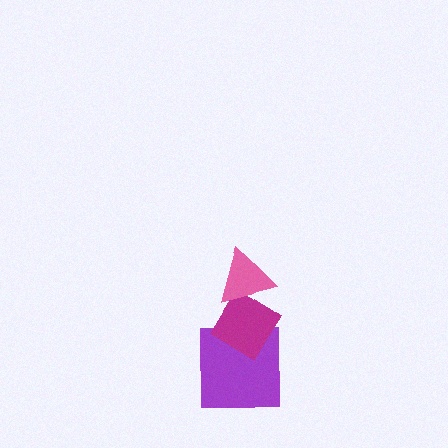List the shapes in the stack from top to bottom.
From top to bottom: the pink triangle, the magenta diamond, the purple square.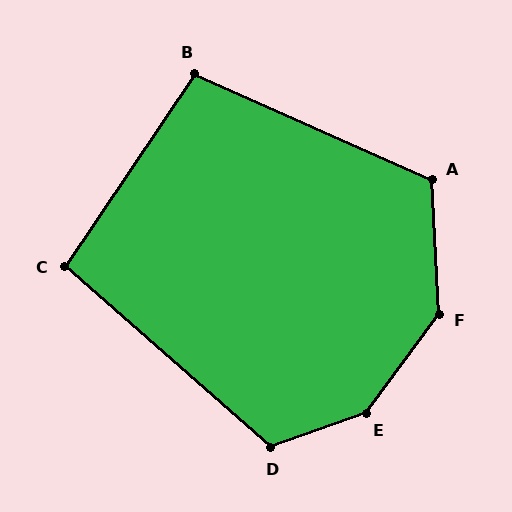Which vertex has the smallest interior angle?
C, at approximately 97 degrees.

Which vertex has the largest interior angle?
E, at approximately 146 degrees.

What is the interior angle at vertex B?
Approximately 100 degrees (obtuse).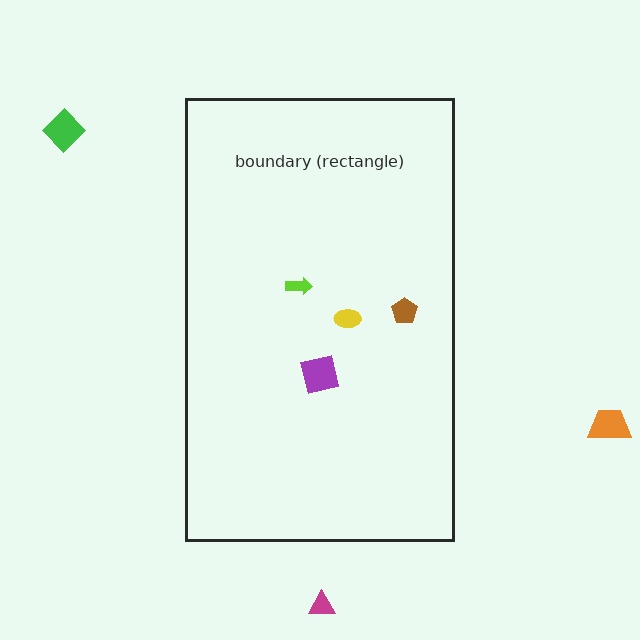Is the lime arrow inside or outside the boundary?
Inside.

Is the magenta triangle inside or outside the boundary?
Outside.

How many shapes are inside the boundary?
4 inside, 3 outside.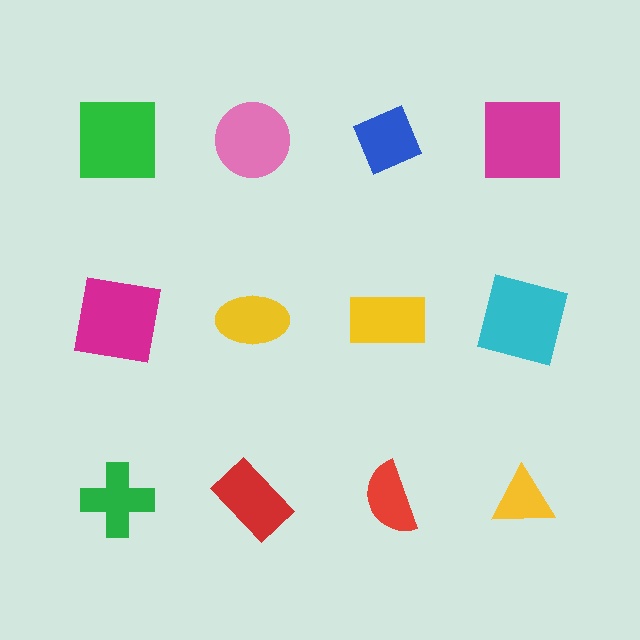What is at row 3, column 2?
A red rectangle.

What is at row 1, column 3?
A blue diamond.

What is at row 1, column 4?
A magenta square.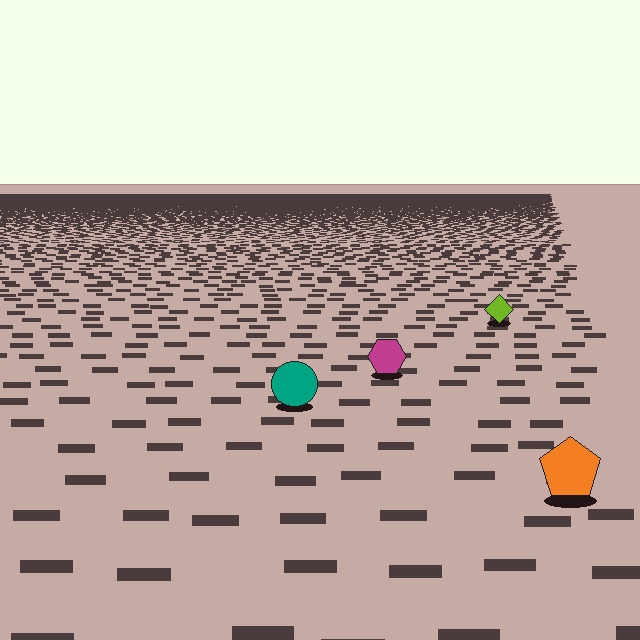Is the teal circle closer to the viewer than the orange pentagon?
No. The orange pentagon is closer — you can tell from the texture gradient: the ground texture is coarser near it.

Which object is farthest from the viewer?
The lime diamond is farthest from the viewer. It appears smaller and the ground texture around it is denser.